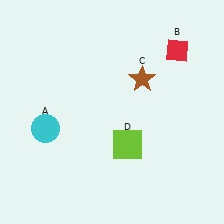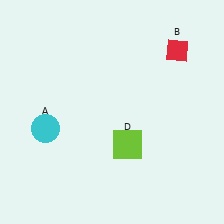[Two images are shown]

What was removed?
The brown star (C) was removed in Image 2.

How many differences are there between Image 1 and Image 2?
There is 1 difference between the two images.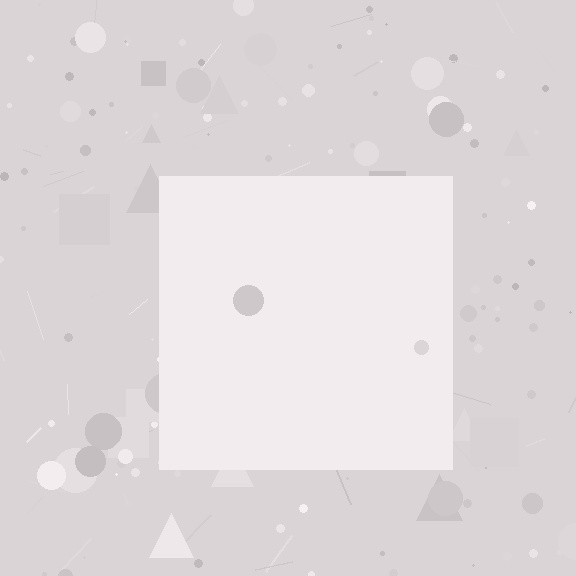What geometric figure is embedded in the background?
A square is embedded in the background.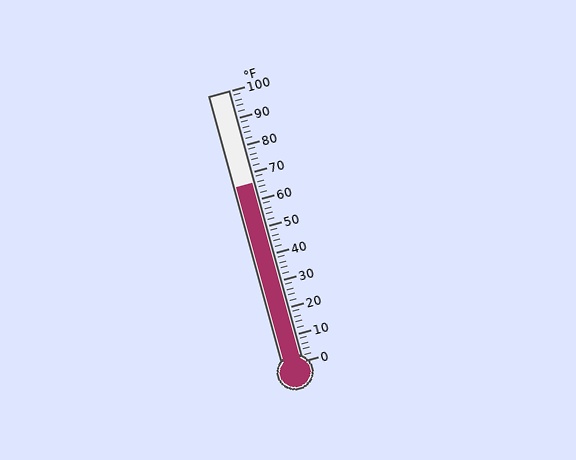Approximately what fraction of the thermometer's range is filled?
The thermometer is filled to approximately 65% of its range.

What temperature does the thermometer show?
The thermometer shows approximately 66°F.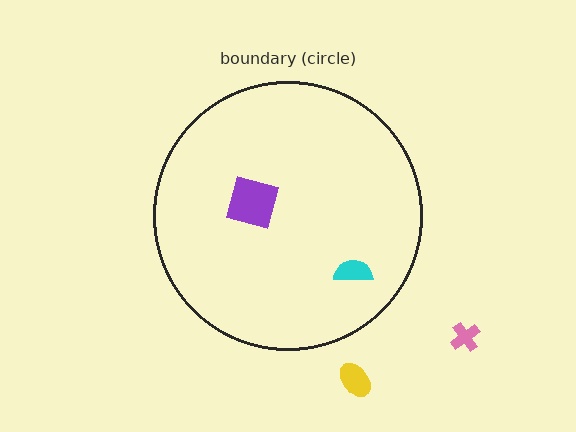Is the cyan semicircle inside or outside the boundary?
Inside.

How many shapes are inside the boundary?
2 inside, 2 outside.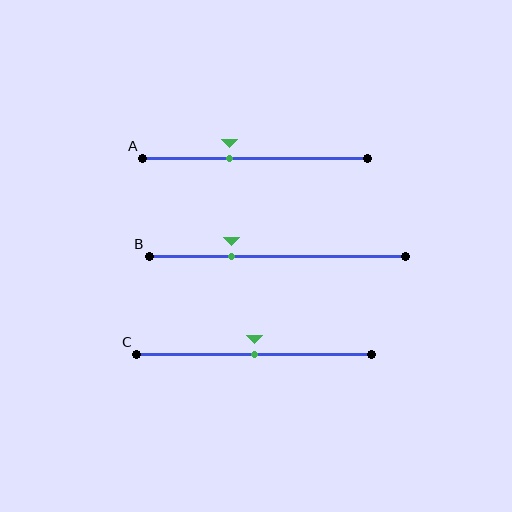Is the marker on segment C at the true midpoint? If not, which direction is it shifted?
Yes, the marker on segment C is at the true midpoint.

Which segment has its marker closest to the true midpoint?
Segment C has its marker closest to the true midpoint.